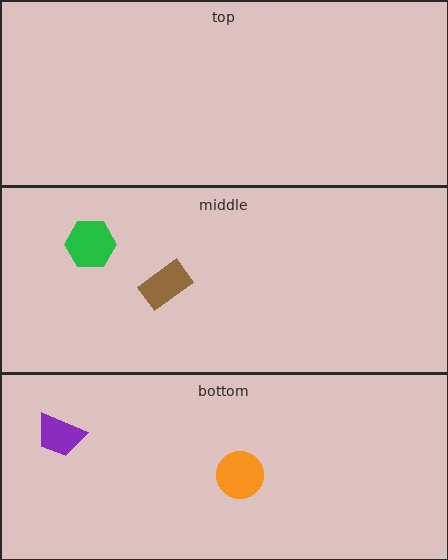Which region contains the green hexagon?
The middle region.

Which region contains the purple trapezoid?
The bottom region.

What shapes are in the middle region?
The green hexagon, the brown rectangle.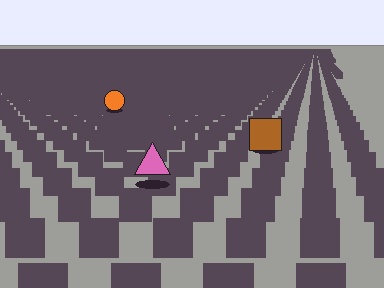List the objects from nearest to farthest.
From nearest to farthest: the pink triangle, the brown square, the orange circle.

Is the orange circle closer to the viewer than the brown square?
No. The brown square is closer — you can tell from the texture gradient: the ground texture is coarser near it.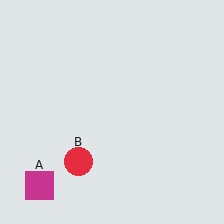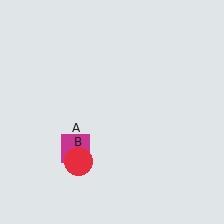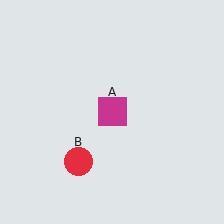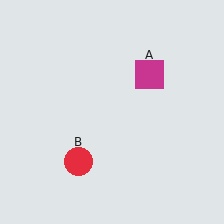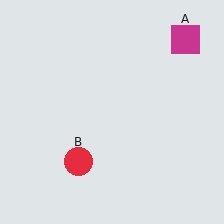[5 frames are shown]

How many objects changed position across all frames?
1 object changed position: magenta square (object A).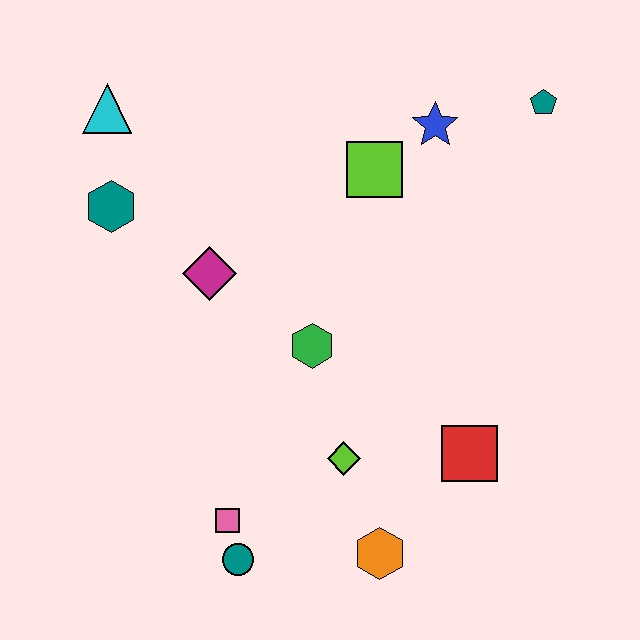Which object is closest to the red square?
The lime diamond is closest to the red square.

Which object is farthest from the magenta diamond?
The teal pentagon is farthest from the magenta diamond.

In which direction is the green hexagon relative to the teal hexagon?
The green hexagon is to the right of the teal hexagon.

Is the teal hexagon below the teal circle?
No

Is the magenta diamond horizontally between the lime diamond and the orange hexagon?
No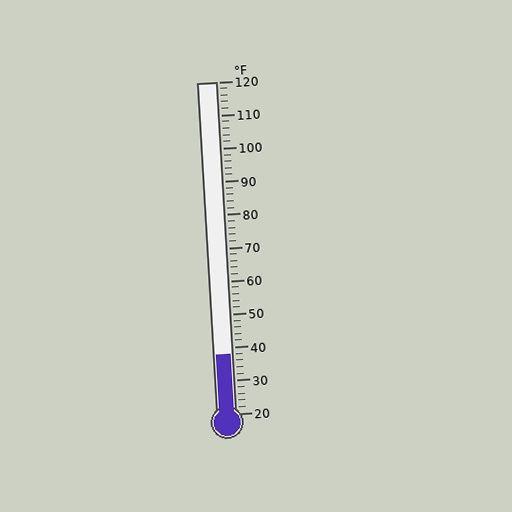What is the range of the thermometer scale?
The thermometer scale ranges from 20°F to 120°F.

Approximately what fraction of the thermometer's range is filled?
The thermometer is filled to approximately 20% of its range.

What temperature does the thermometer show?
The thermometer shows approximately 38°F.